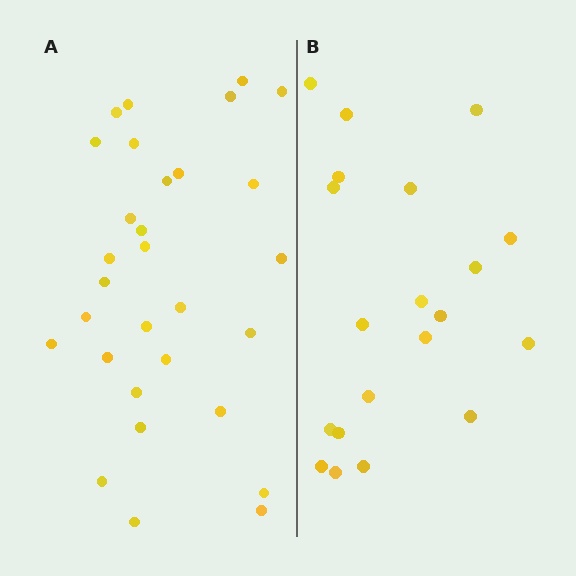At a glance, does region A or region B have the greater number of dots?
Region A (the left region) has more dots.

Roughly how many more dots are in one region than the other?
Region A has roughly 10 or so more dots than region B.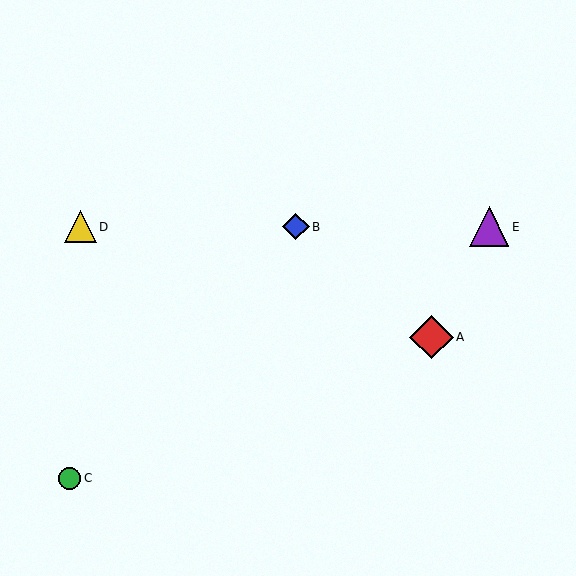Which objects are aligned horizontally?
Objects B, D, E are aligned horizontally.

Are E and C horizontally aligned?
No, E is at y≈227 and C is at y≈478.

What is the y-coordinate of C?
Object C is at y≈478.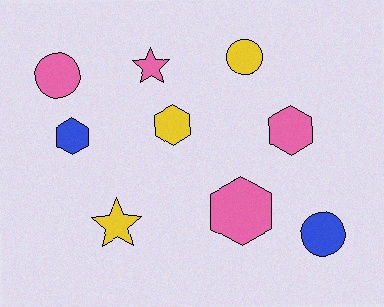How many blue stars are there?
There are no blue stars.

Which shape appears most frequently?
Hexagon, with 4 objects.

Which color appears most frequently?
Pink, with 4 objects.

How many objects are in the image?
There are 9 objects.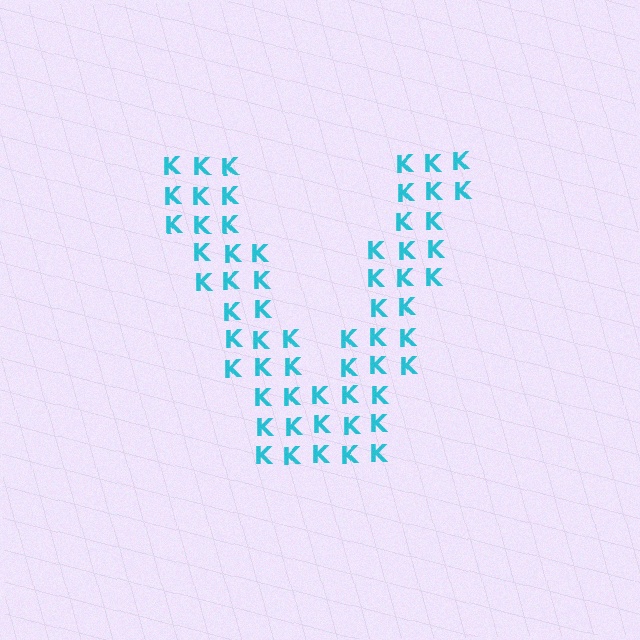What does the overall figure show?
The overall figure shows the letter V.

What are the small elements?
The small elements are letter K's.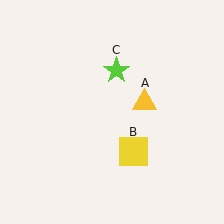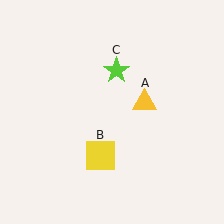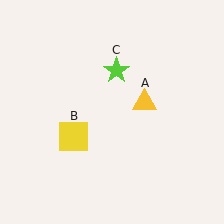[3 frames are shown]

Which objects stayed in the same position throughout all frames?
Yellow triangle (object A) and lime star (object C) remained stationary.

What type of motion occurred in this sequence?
The yellow square (object B) rotated clockwise around the center of the scene.